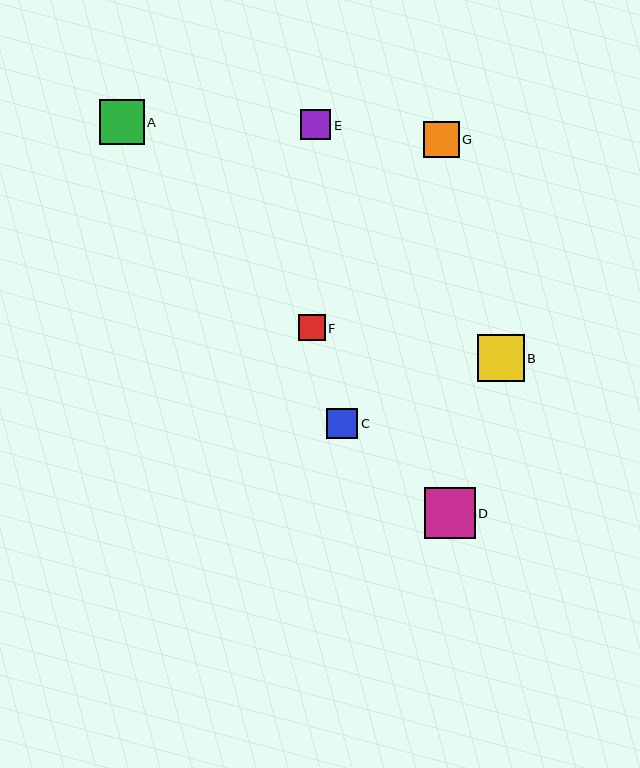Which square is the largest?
Square D is the largest with a size of approximately 51 pixels.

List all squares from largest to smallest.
From largest to smallest: D, B, A, G, C, E, F.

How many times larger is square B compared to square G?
Square B is approximately 1.3 times the size of square G.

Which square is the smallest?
Square F is the smallest with a size of approximately 27 pixels.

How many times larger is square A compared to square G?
Square A is approximately 1.3 times the size of square G.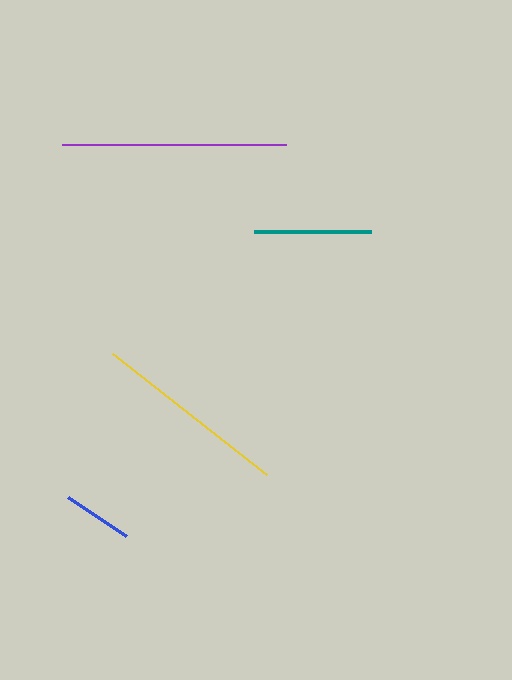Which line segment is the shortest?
The blue line is the shortest at approximately 70 pixels.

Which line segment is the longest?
The purple line is the longest at approximately 225 pixels.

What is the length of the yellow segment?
The yellow segment is approximately 195 pixels long.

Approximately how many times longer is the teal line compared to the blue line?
The teal line is approximately 1.7 times the length of the blue line.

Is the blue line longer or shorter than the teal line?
The teal line is longer than the blue line.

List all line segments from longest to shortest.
From longest to shortest: purple, yellow, teal, blue.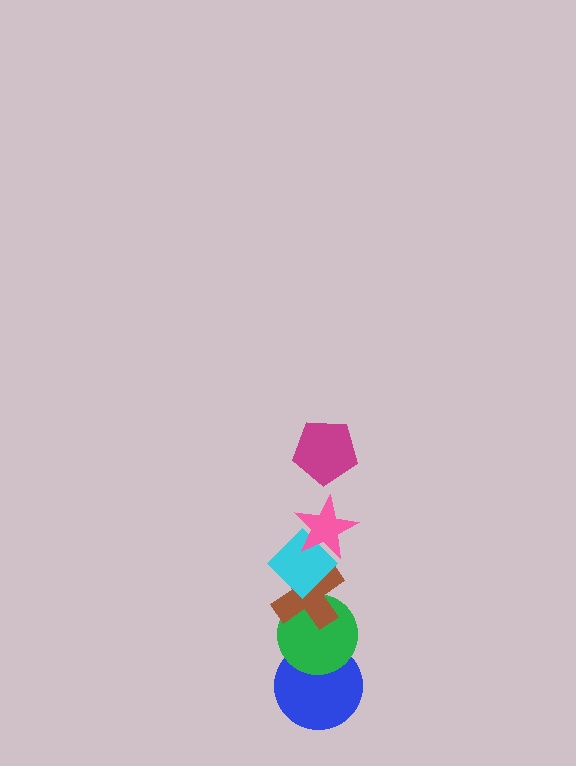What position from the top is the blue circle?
The blue circle is 6th from the top.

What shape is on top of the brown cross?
The cyan diamond is on top of the brown cross.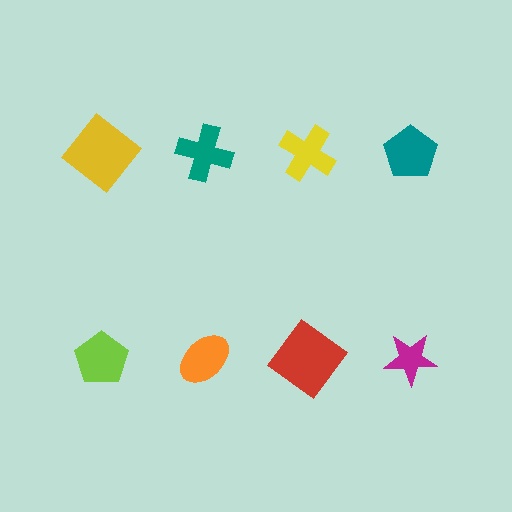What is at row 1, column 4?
A teal pentagon.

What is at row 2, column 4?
A magenta star.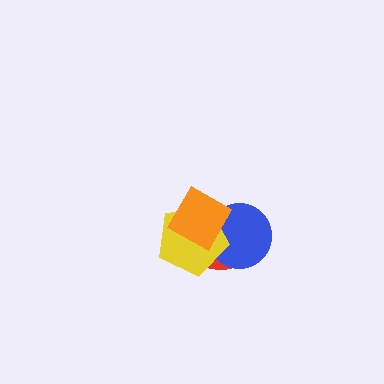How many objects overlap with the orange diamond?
3 objects overlap with the orange diamond.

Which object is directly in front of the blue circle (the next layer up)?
The yellow pentagon is directly in front of the blue circle.